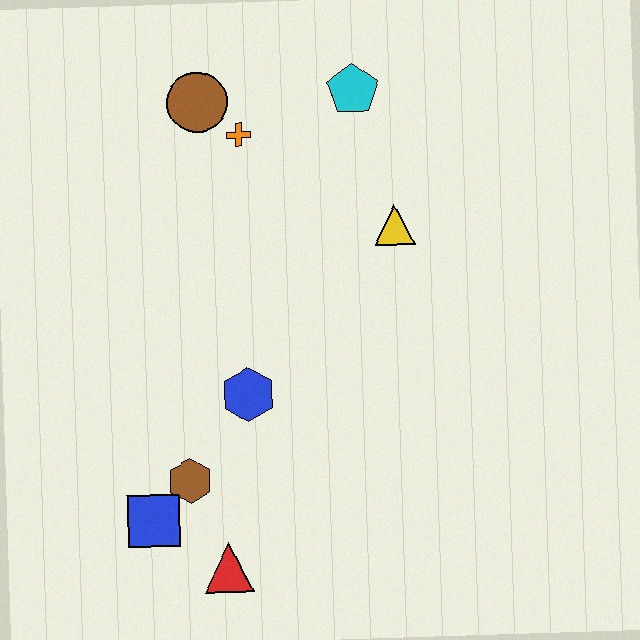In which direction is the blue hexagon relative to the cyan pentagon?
The blue hexagon is below the cyan pentagon.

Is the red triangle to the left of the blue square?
No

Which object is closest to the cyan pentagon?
The orange cross is closest to the cyan pentagon.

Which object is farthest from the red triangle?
The cyan pentagon is farthest from the red triangle.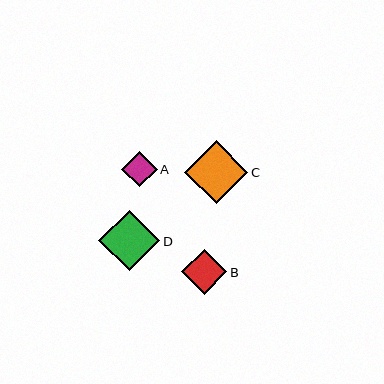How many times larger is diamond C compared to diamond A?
Diamond C is approximately 1.8 times the size of diamond A.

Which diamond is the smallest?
Diamond A is the smallest with a size of approximately 35 pixels.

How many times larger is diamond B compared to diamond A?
Diamond B is approximately 1.3 times the size of diamond A.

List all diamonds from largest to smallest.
From largest to smallest: C, D, B, A.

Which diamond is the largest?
Diamond C is the largest with a size of approximately 63 pixels.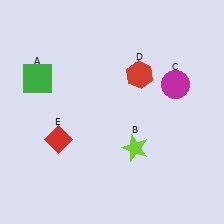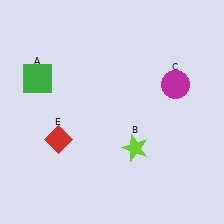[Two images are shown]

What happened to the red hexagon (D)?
The red hexagon (D) was removed in Image 2. It was in the top-right area of Image 1.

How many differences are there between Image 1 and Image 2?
There is 1 difference between the two images.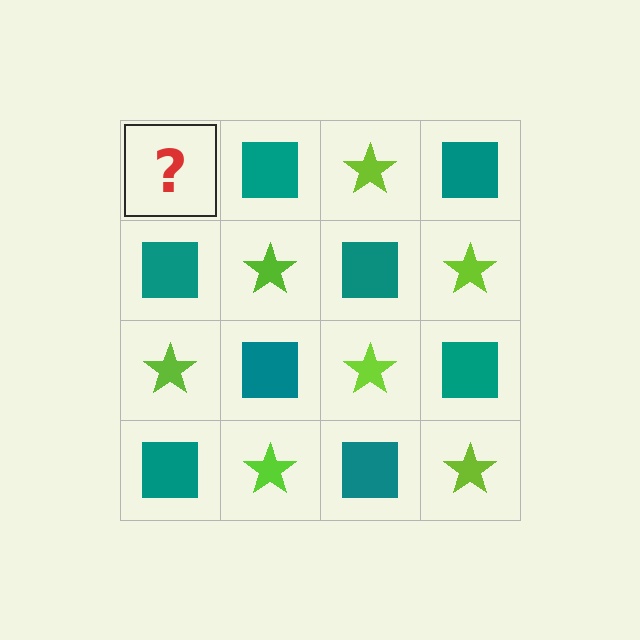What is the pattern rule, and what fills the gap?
The rule is that it alternates lime star and teal square in a checkerboard pattern. The gap should be filled with a lime star.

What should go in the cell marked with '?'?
The missing cell should contain a lime star.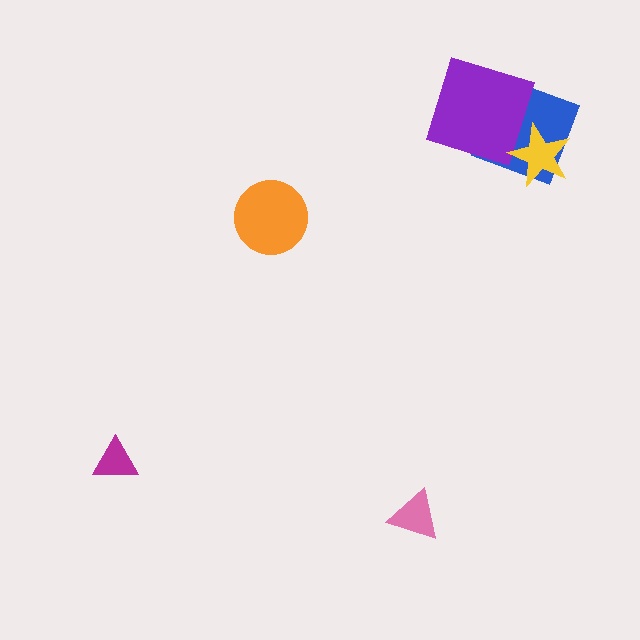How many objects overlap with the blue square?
2 objects overlap with the blue square.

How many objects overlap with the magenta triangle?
0 objects overlap with the magenta triangle.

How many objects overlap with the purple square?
1 object overlaps with the purple square.